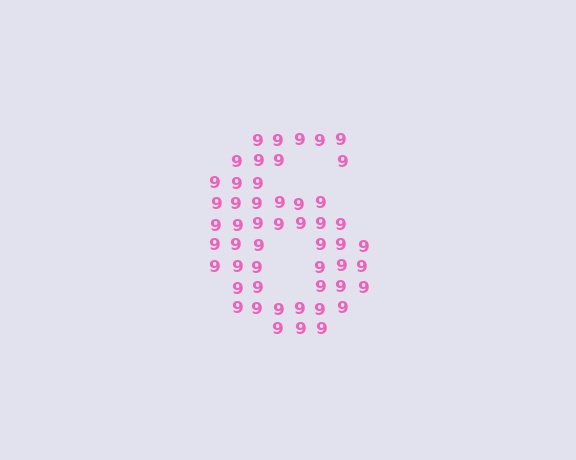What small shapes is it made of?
It is made of small digit 9's.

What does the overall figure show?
The overall figure shows the digit 6.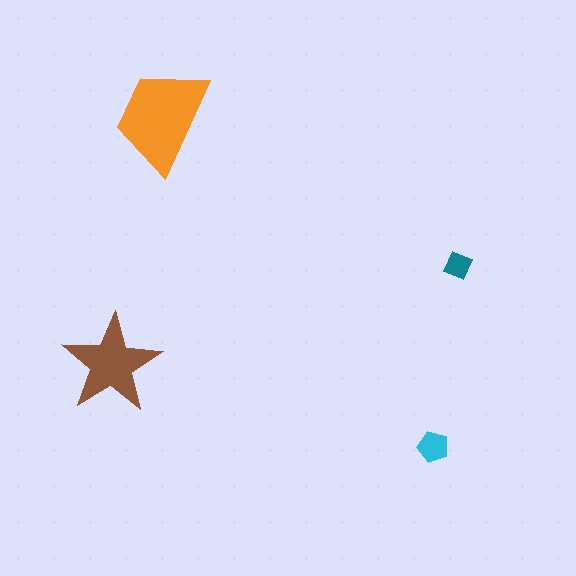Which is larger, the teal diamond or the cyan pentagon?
The cyan pentagon.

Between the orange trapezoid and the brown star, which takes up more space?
The orange trapezoid.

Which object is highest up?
The orange trapezoid is topmost.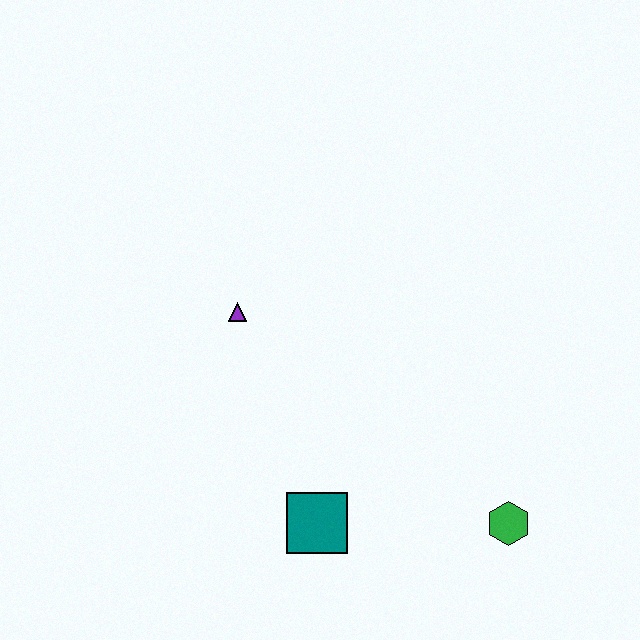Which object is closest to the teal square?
The green hexagon is closest to the teal square.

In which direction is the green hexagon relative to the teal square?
The green hexagon is to the right of the teal square.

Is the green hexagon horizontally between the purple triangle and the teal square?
No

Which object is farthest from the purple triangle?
The green hexagon is farthest from the purple triangle.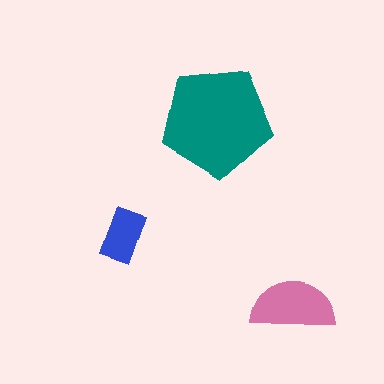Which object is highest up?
The teal pentagon is topmost.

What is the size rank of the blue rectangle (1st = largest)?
3rd.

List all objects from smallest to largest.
The blue rectangle, the pink semicircle, the teal pentagon.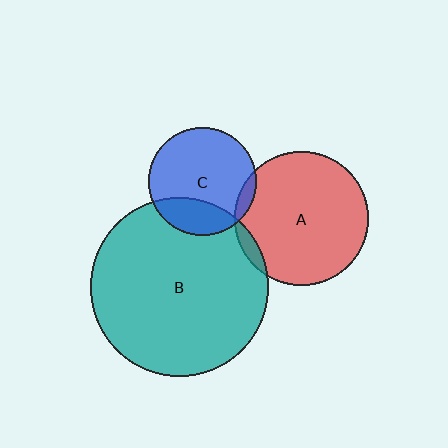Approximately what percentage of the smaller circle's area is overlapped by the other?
Approximately 25%.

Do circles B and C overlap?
Yes.